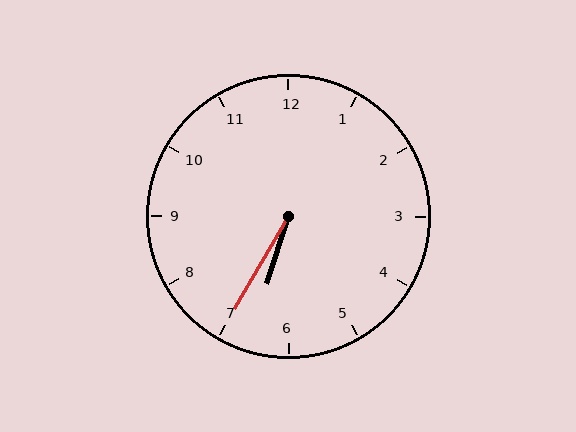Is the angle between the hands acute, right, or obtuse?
It is acute.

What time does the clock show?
6:35.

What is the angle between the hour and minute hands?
Approximately 12 degrees.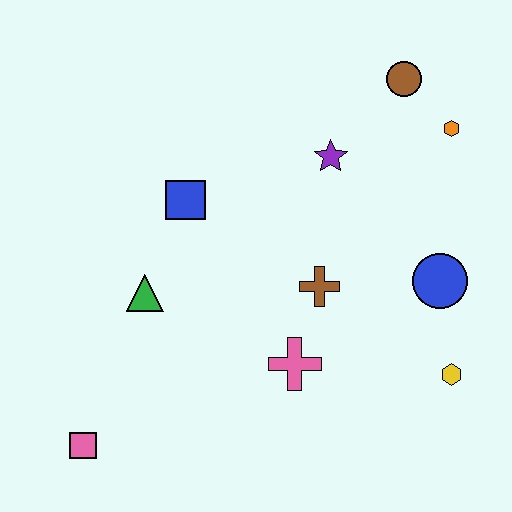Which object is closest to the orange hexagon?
The brown circle is closest to the orange hexagon.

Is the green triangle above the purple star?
No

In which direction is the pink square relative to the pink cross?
The pink square is to the left of the pink cross.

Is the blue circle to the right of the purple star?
Yes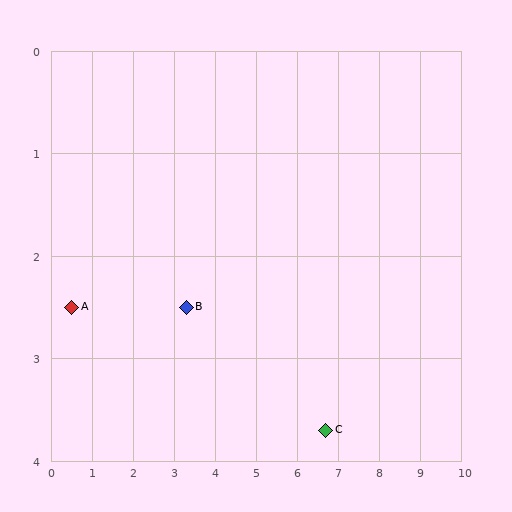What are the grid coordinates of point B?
Point B is at approximately (3.3, 2.5).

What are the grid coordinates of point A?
Point A is at approximately (0.5, 2.5).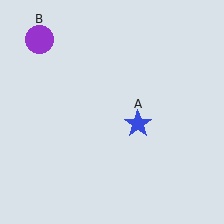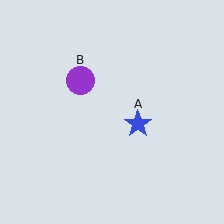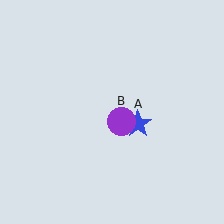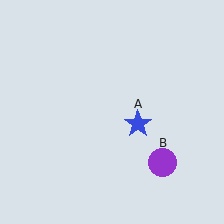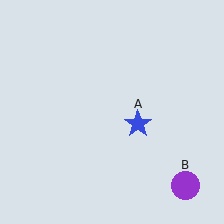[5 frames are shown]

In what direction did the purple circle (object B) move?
The purple circle (object B) moved down and to the right.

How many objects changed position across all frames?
1 object changed position: purple circle (object B).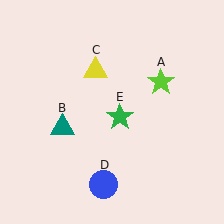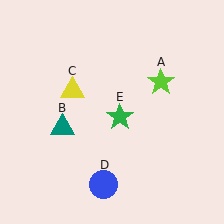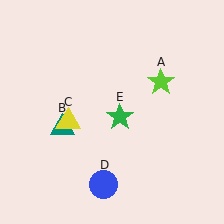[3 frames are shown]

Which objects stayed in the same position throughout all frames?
Lime star (object A) and teal triangle (object B) and blue circle (object D) and green star (object E) remained stationary.